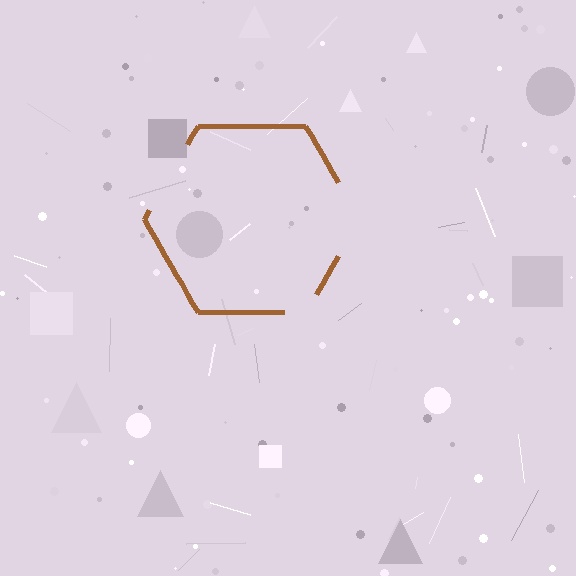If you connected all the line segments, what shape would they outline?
They would outline a hexagon.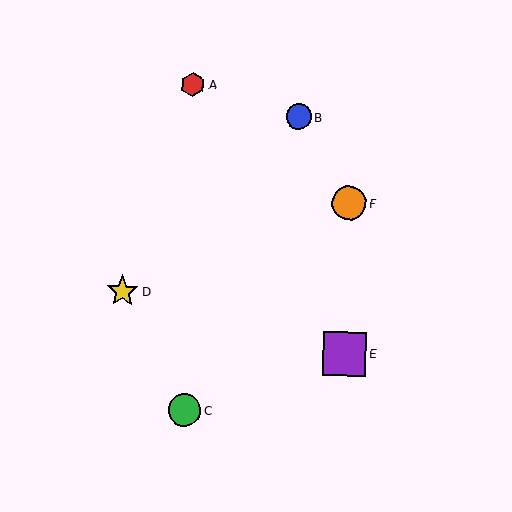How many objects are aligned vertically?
2 objects (A, C) are aligned vertically.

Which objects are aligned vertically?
Objects A, C are aligned vertically.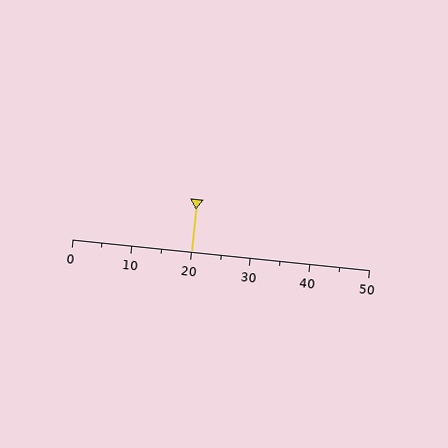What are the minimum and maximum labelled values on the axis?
The axis runs from 0 to 50.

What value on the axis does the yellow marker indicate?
The marker indicates approximately 20.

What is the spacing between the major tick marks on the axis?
The major ticks are spaced 10 apart.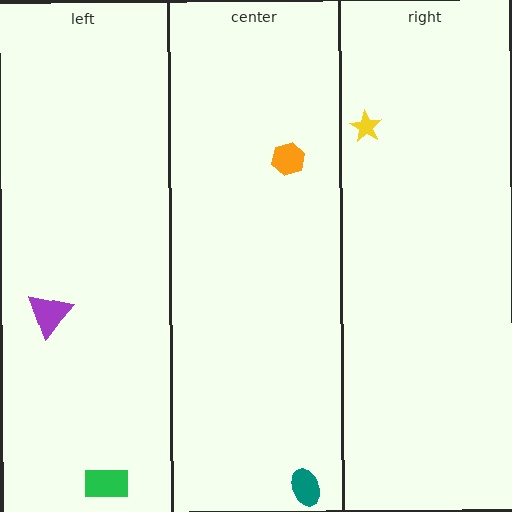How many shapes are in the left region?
2.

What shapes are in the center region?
The teal ellipse, the orange hexagon.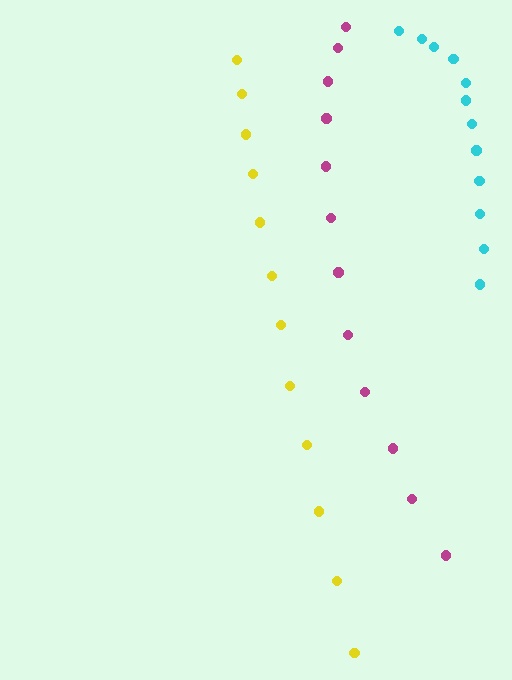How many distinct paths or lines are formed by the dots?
There are 3 distinct paths.